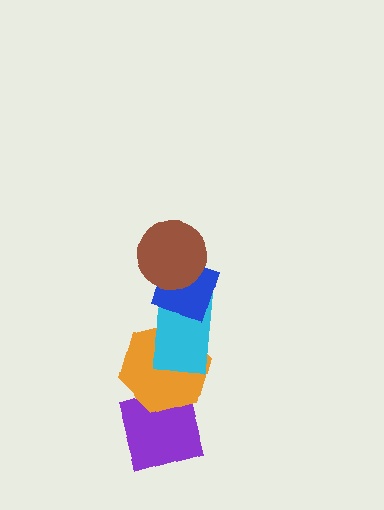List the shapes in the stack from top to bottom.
From top to bottom: the brown circle, the blue diamond, the cyan rectangle, the orange hexagon, the purple diamond.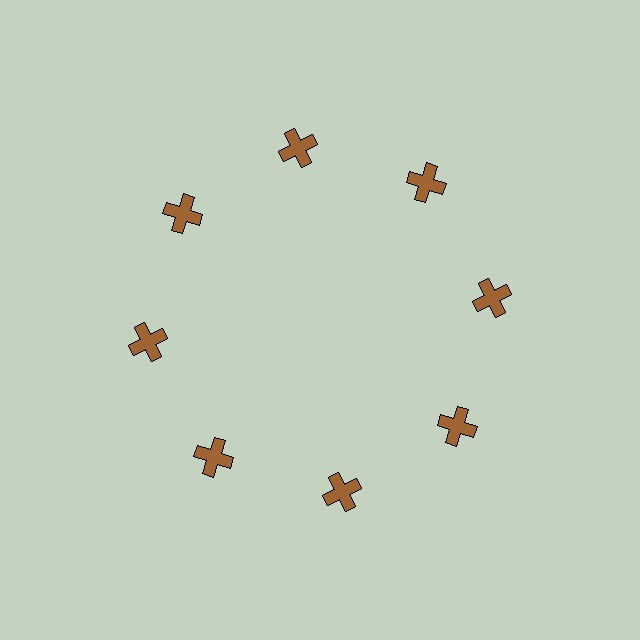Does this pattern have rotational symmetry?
Yes, this pattern has 8-fold rotational symmetry. It looks the same after rotating 45 degrees around the center.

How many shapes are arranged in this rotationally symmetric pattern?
There are 8 shapes, arranged in 8 groups of 1.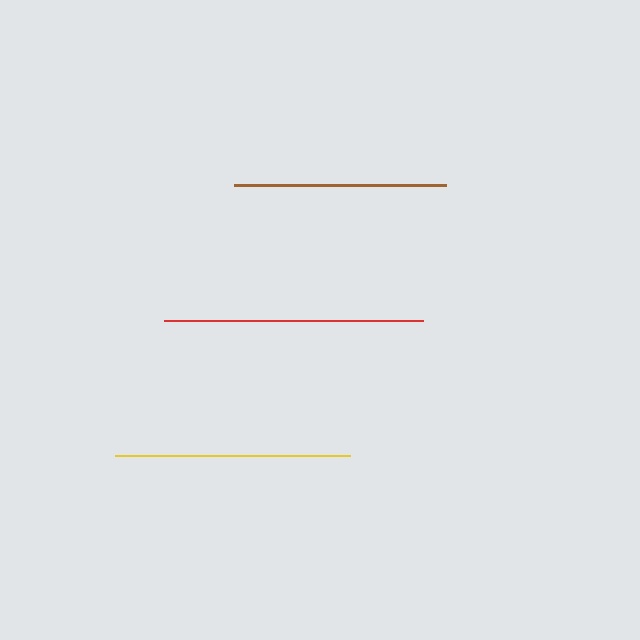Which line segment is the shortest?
The brown line is the shortest at approximately 212 pixels.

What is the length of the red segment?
The red segment is approximately 260 pixels long.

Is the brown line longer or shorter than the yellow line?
The yellow line is longer than the brown line.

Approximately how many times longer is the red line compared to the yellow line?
The red line is approximately 1.1 times the length of the yellow line.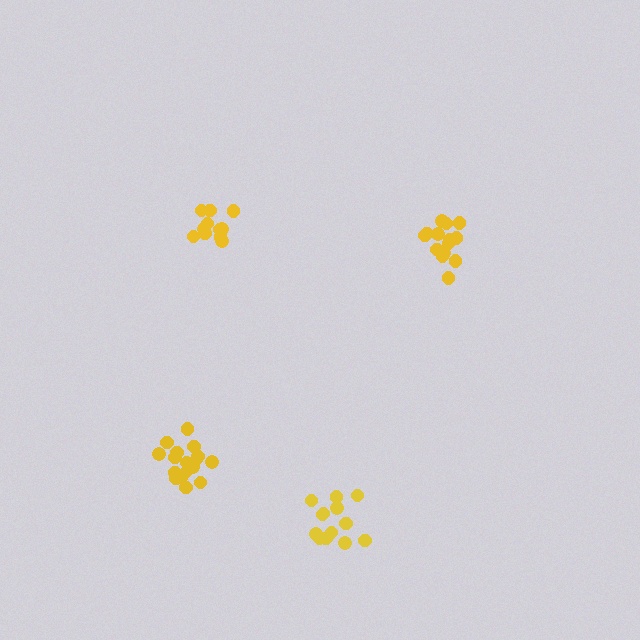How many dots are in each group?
Group 1: 17 dots, Group 2: 11 dots, Group 3: 15 dots, Group 4: 13 dots (56 total).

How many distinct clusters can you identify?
There are 4 distinct clusters.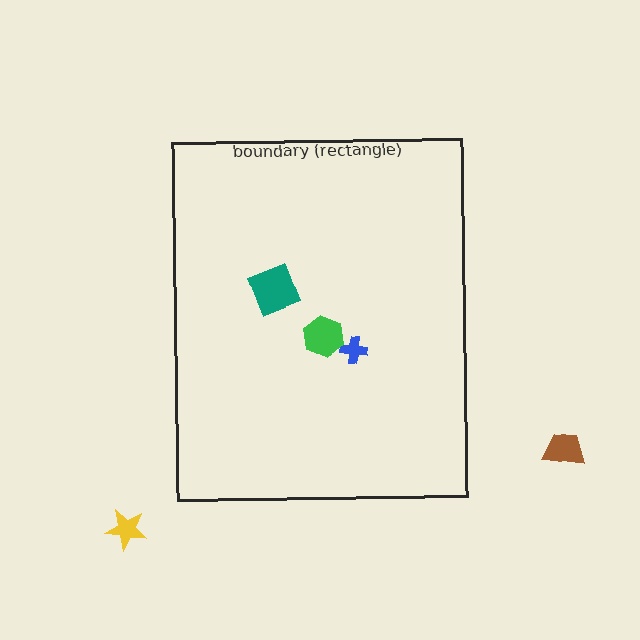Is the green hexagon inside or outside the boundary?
Inside.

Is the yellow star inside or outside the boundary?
Outside.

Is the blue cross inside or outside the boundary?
Inside.